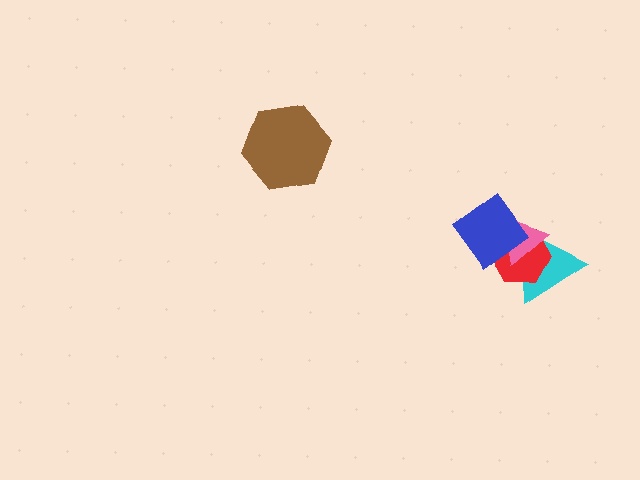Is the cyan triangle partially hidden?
Yes, it is partially covered by another shape.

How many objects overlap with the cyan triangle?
2 objects overlap with the cyan triangle.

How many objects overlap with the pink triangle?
3 objects overlap with the pink triangle.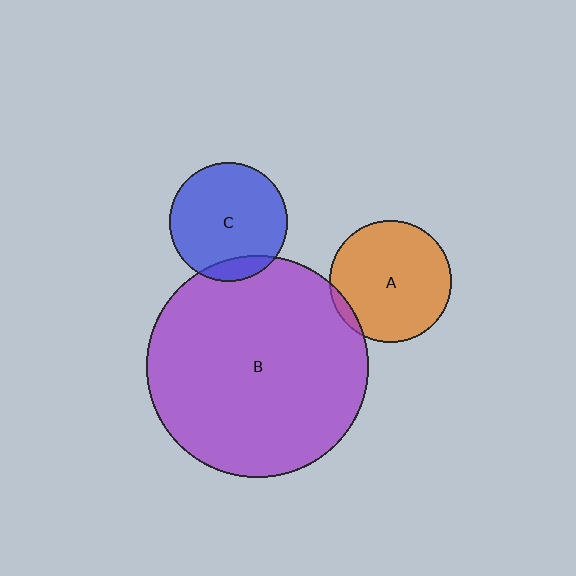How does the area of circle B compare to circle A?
Approximately 3.3 times.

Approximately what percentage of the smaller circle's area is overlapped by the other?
Approximately 5%.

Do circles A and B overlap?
Yes.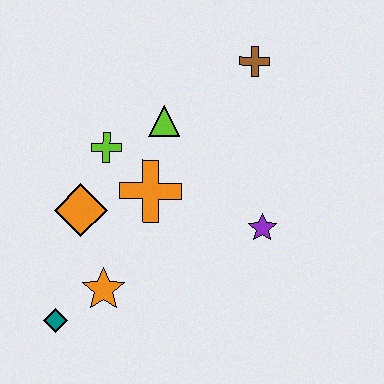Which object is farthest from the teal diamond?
The brown cross is farthest from the teal diamond.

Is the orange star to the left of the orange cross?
Yes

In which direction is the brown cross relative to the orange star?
The brown cross is above the orange star.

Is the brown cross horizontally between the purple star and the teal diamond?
Yes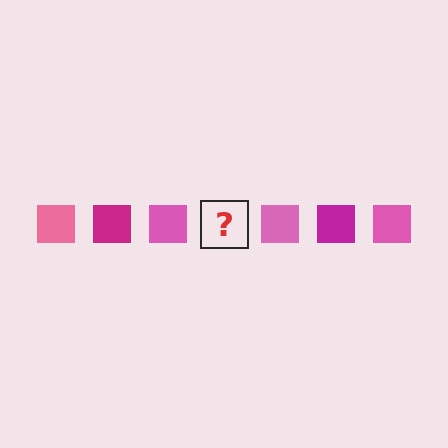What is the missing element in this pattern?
The missing element is a magenta square.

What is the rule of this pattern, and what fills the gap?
The rule is that the pattern cycles through pink, magenta squares. The gap should be filled with a magenta square.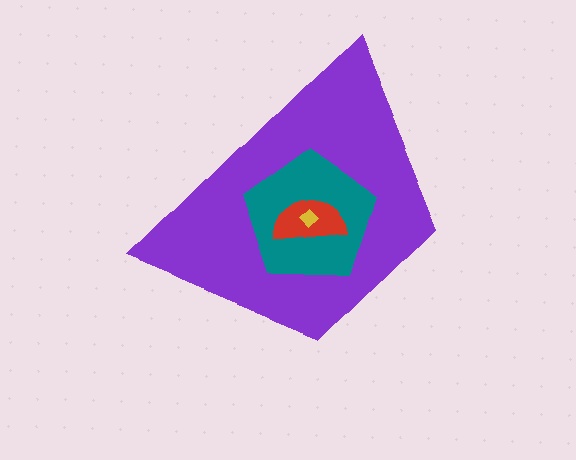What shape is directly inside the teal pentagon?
The red semicircle.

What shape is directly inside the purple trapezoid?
The teal pentagon.